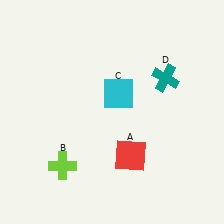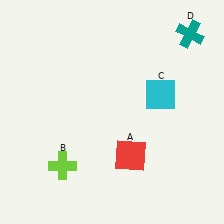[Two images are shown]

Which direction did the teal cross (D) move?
The teal cross (D) moved up.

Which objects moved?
The objects that moved are: the cyan square (C), the teal cross (D).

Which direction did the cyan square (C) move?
The cyan square (C) moved right.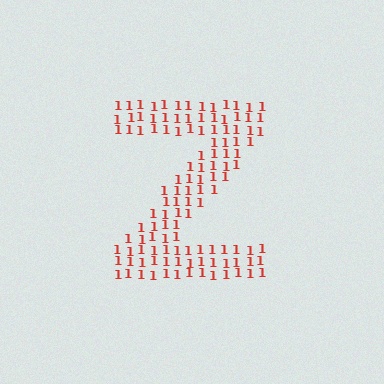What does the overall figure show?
The overall figure shows the letter Z.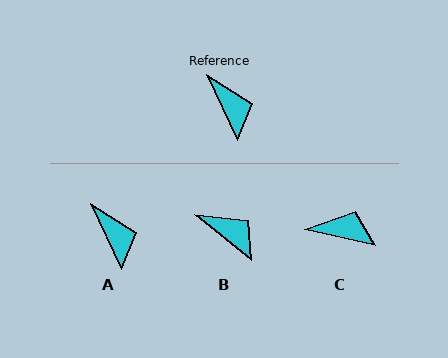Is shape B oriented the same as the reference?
No, it is off by about 26 degrees.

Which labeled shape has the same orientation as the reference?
A.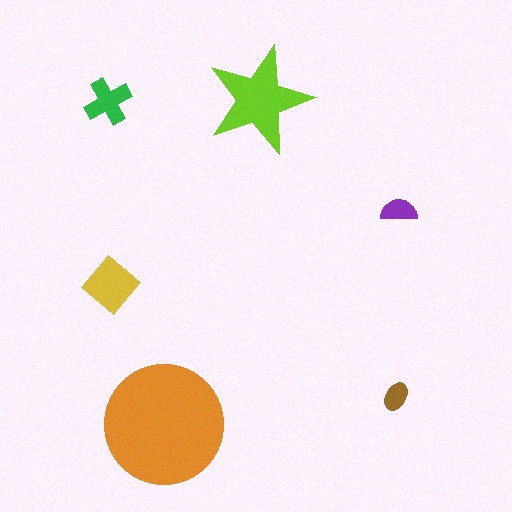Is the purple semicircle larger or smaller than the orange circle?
Smaller.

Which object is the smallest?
The brown ellipse.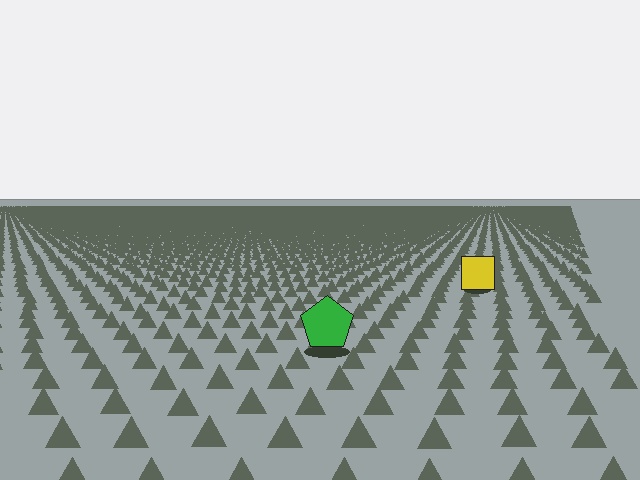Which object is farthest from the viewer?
The yellow square is farthest from the viewer. It appears smaller and the ground texture around it is denser.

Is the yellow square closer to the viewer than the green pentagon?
No. The green pentagon is closer — you can tell from the texture gradient: the ground texture is coarser near it.